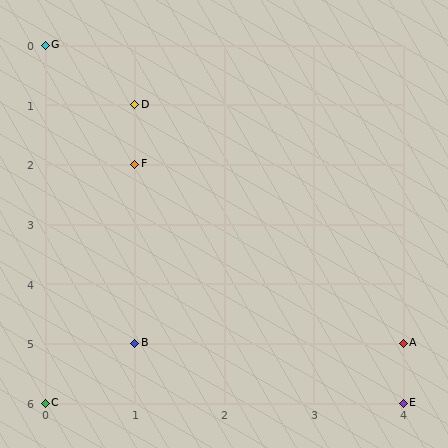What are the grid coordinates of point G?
Point G is at grid coordinates (0, 0).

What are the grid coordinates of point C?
Point C is at grid coordinates (0, 6).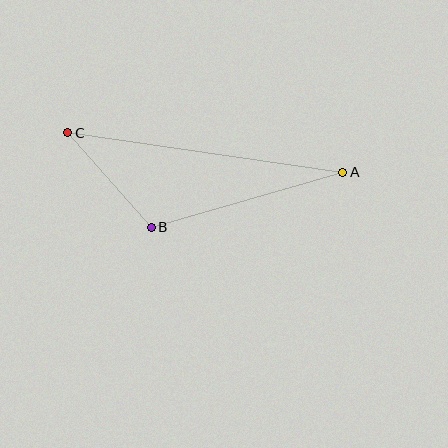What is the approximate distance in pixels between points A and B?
The distance between A and B is approximately 200 pixels.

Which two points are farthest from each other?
Points A and C are farthest from each other.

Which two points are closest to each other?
Points B and C are closest to each other.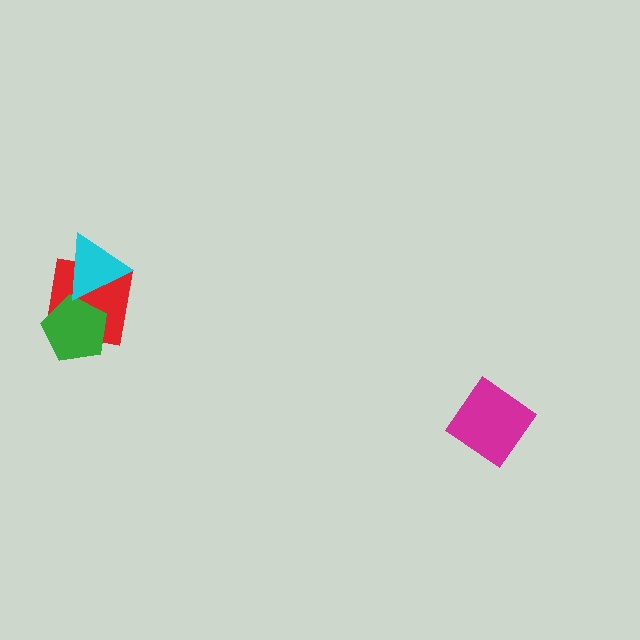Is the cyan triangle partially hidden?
No, no other shape covers it.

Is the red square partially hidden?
Yes, it is partially covered by another shape.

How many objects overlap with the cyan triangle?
2 objects overlap with the cyan triangle.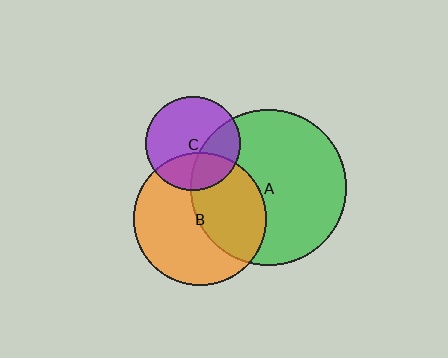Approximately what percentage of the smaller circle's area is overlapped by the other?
Approximately 30%.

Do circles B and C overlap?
Yes.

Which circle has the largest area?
Circle A (green).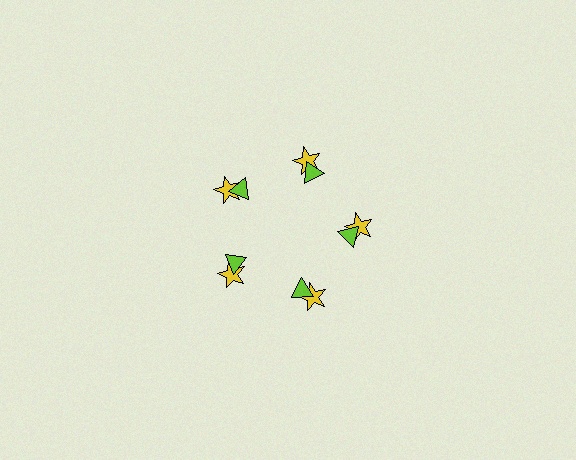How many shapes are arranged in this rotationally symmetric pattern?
There are 10 shapes, arranged in 5 groups of 2.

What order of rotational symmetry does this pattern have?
This pattern has 5-fold rotational symmetry.